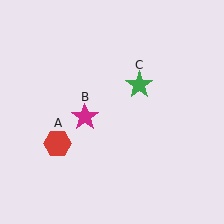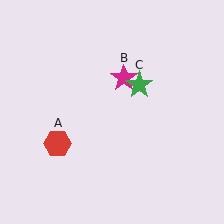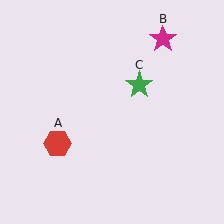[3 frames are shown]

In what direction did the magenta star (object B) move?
The magenta star (object B) moved up and to the right.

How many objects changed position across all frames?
1 object changed position: magenta star (object B).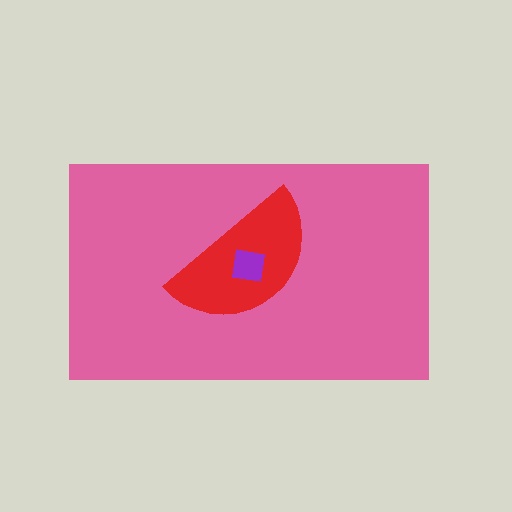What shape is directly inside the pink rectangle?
The red semicircle.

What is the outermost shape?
The pink rectangle.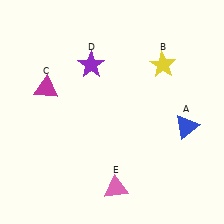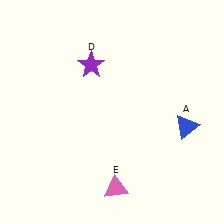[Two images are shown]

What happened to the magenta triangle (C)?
The magenta triangle (C) was removed in Image 2. It was in the top-left area of Image 1.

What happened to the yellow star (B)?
The yellow star (B) was removed in Image 2. It was in the top-right area of Image 1.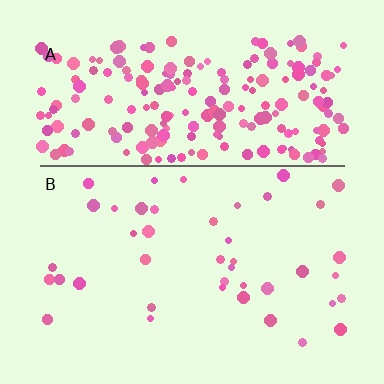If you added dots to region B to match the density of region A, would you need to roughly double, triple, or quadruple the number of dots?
Approximately quadruple.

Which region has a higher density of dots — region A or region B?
A (the top).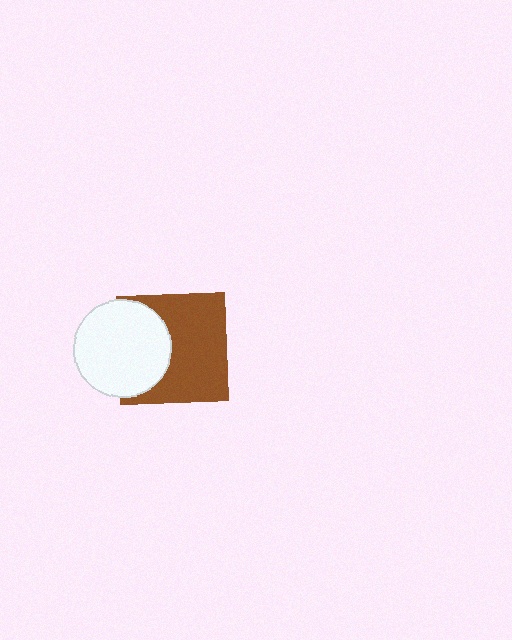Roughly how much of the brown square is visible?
About half of it is visible (roughly 64%).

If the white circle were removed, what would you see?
You would see the complete brown square.